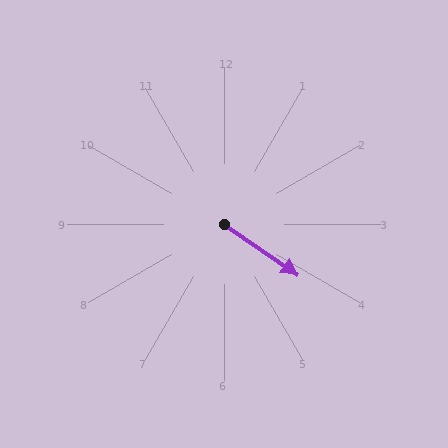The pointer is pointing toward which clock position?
Roughly 4 o'clock.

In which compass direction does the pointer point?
Southeast.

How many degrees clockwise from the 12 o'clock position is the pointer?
Approximately 124 degrees.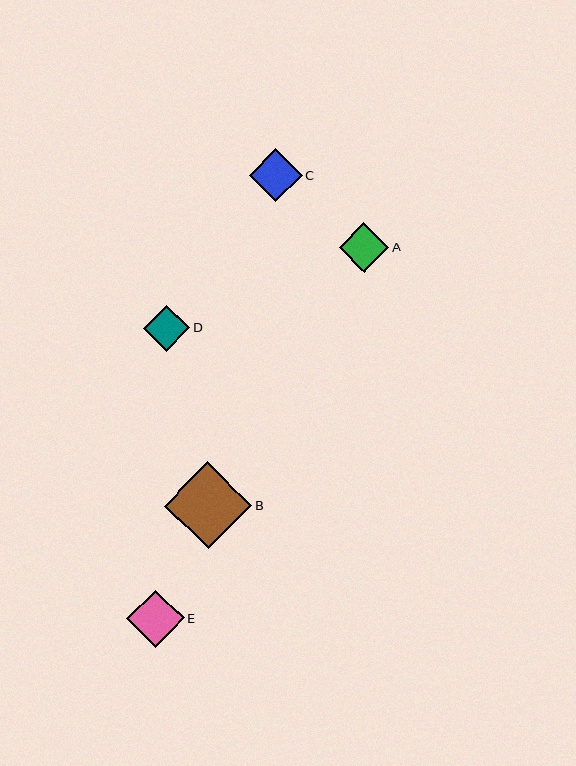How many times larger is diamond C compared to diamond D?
Diamond C is approximately 1.2 times the size of diamond D.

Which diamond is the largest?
Diamond B is the largest with a size of approximately 87 pixels.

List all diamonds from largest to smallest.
From largest to smallest: B, E, C, A, D.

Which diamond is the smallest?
Diamond D is the smallest with a size of approximately 46 pixels.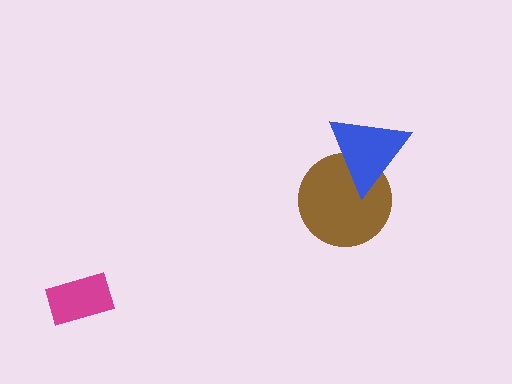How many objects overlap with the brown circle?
1 object overlaps with the brown circle.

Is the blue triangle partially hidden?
No, no other shape covers it.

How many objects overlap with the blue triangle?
1 object overlaps with the blue triangle.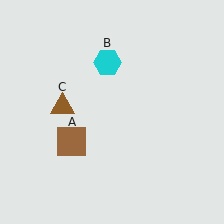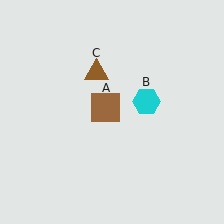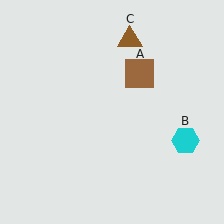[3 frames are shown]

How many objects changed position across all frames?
3 objects changed position: brown square (object A), cyan hexagon (object B), brown triangle (object C).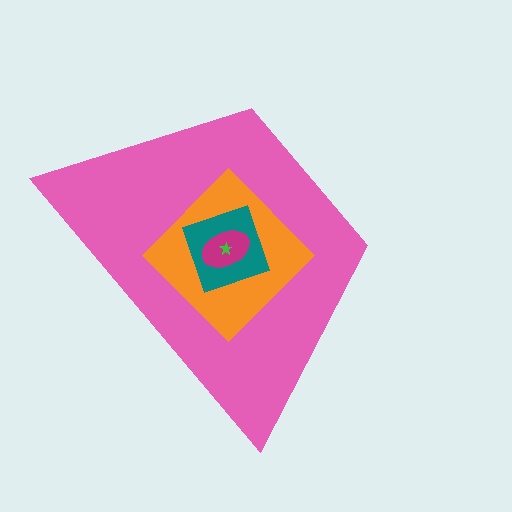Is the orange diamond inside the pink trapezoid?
Yes.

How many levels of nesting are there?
5.